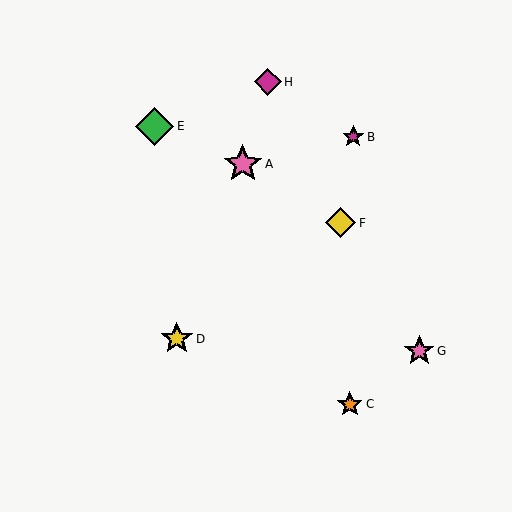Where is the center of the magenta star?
The center of the magenta star is at (353, 137).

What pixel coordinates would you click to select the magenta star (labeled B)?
Click at (353, 137) to select the magenta star B.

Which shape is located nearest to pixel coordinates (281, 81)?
The magenta diamond (labeled H) at (268, 82) is nearest to that location.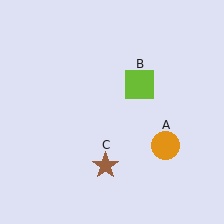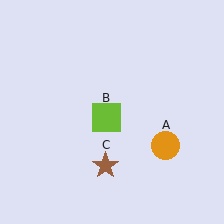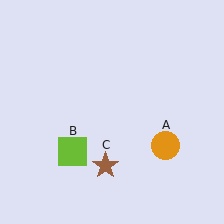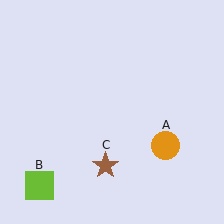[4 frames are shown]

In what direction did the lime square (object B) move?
The lime square (object B) moved down and to the left.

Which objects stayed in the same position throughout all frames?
Orange circle (object A) and brown star (object C) remained stationary.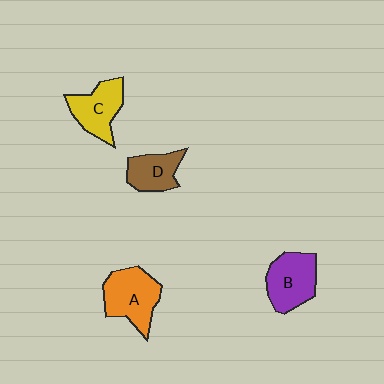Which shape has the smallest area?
Shape D (brown).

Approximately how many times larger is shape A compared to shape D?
Approximately 1.5 times.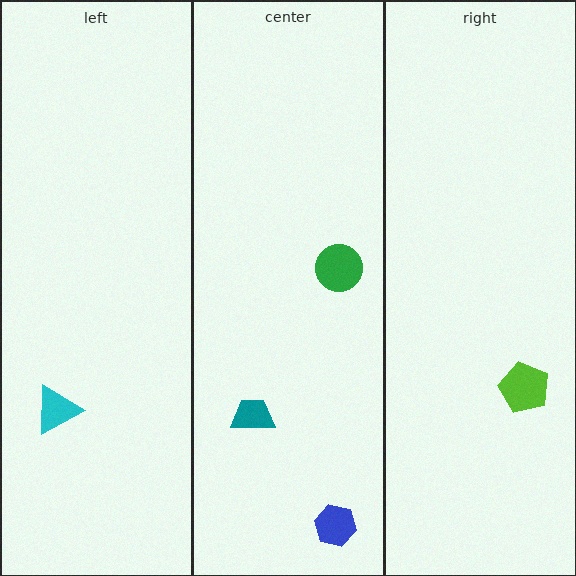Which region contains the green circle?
The center region.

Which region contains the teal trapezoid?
The center region.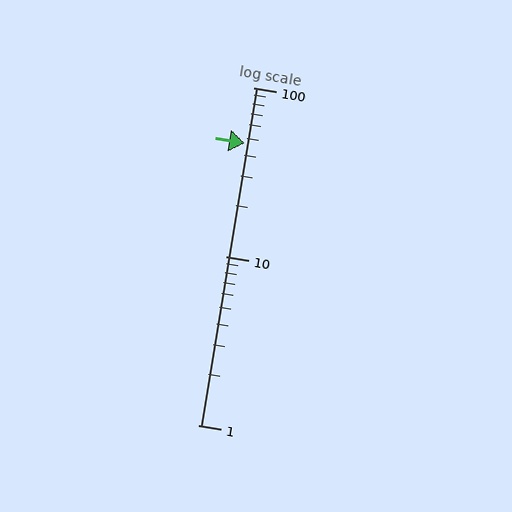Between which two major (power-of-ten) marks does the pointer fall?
The pointer is between 10 and 100.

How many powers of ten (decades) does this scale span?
The scale spans 2 decades, from 1 to 100.